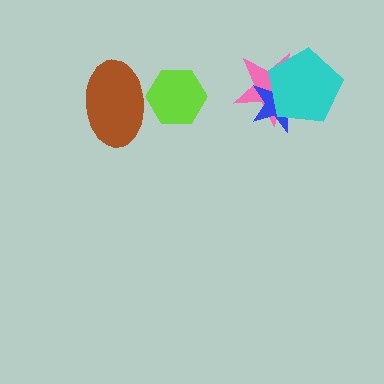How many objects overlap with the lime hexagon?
1 object overlaps with the lime hexagon.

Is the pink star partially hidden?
Yes, it is partially covered by another shape.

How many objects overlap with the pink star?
2 objects overlap with the pink star.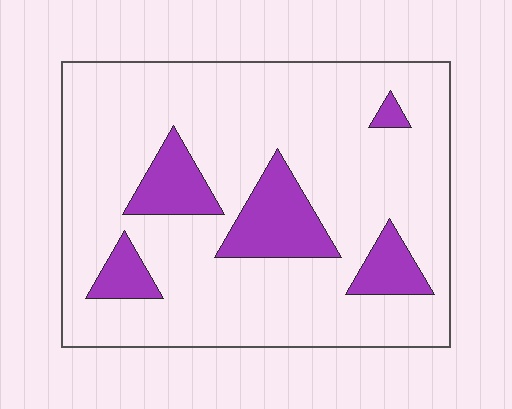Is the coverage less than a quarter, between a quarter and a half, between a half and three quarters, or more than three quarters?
Less than a quarter.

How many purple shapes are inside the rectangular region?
5.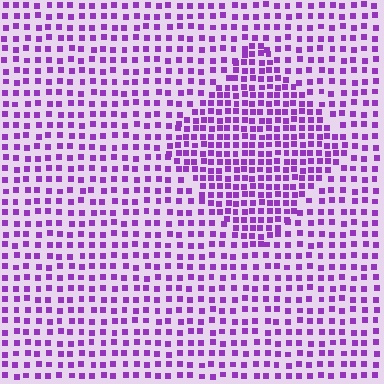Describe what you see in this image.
The image contains small purple elements arranged at two different densities. A diamond-shaped region is visible where the elements are more densely packed than the surrounding area.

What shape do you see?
I see a diamond.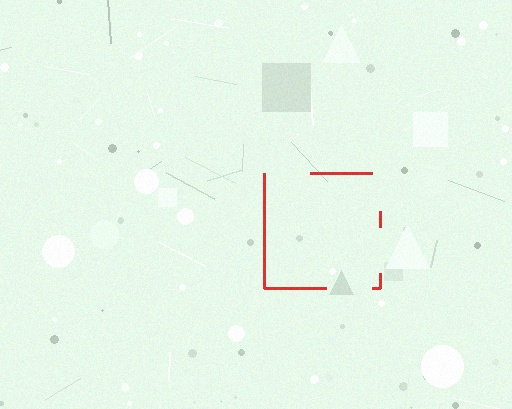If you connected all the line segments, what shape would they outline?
They would outline a square.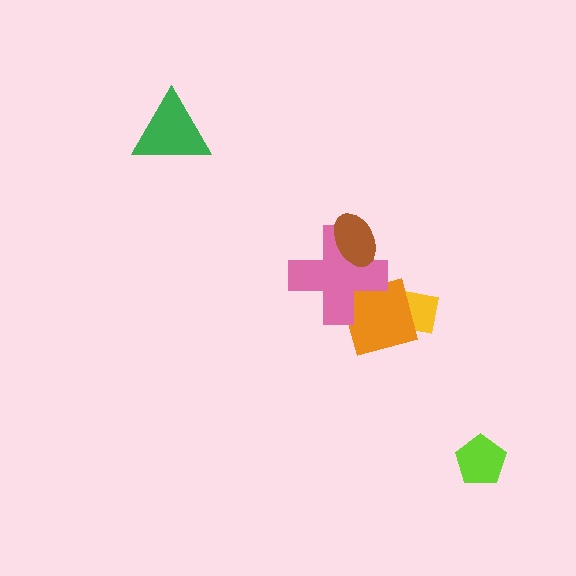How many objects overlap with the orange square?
2 objects overlap with the orange square.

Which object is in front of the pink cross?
The brown ellipse is in front of the pink cross.